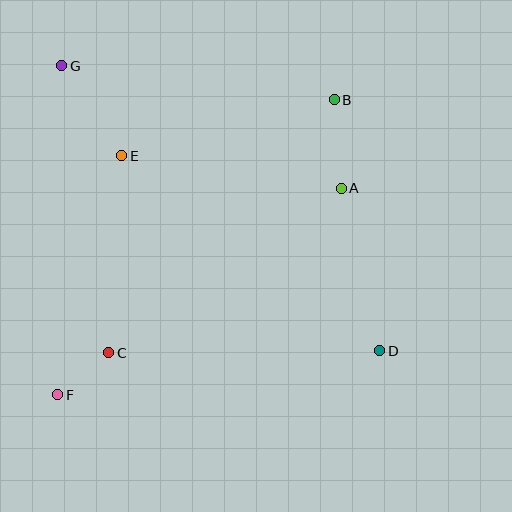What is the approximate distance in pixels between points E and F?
The distance between E and F is approximately 248 pixels.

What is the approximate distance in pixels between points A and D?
The distance between A and D is approximately 167 pixels.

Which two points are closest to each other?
Points C and F are closest to each other.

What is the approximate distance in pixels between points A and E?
The distance between A and E is approximately 222 pixels.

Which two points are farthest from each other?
Points D and G are farthest from each other.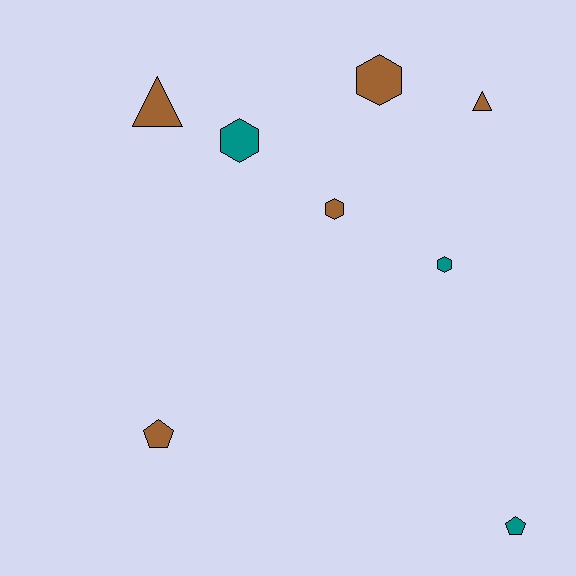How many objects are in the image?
There are 8 objects.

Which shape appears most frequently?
Hexagon, with 4 objects.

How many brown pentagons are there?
There is 1 brown pentagon.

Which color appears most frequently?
Brown, with 5 objects.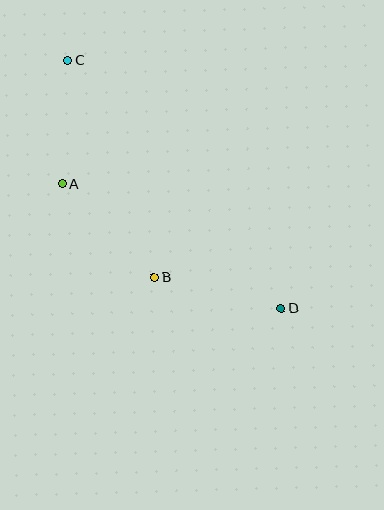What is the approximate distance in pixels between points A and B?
The distance between A and B is approximately 131 pixels.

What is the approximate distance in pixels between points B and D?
The distance between B and D is approximately 130 pixels.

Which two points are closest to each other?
Points A and C are closest to each other.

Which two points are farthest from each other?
Points C and D are farthest from each other.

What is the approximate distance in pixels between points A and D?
The distance between A and D is approximately 251 pixels.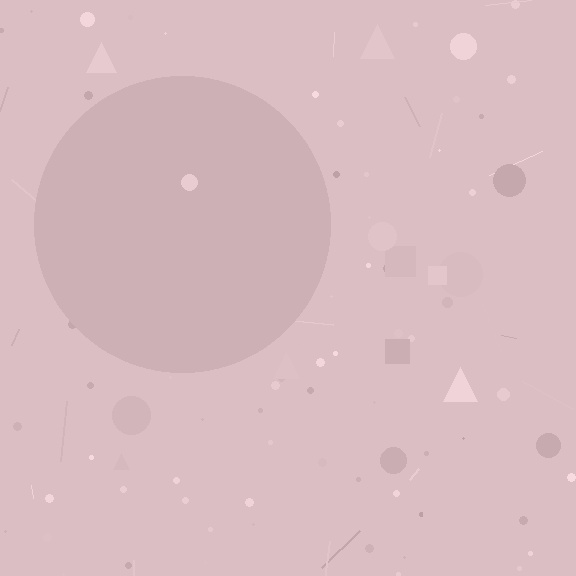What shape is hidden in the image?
A circle is hidden in the image.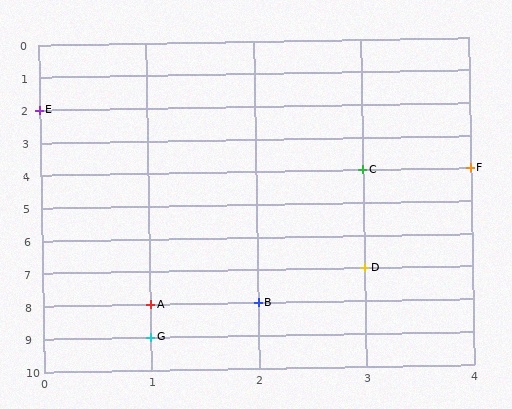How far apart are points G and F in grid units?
Points G and F are 3 columns and 5 rows apart (about 5.8 grid units diagonally).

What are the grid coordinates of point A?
Point A is at grid coordinates (1, 8).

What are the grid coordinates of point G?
Point G is at grid coordinates (1, 9).